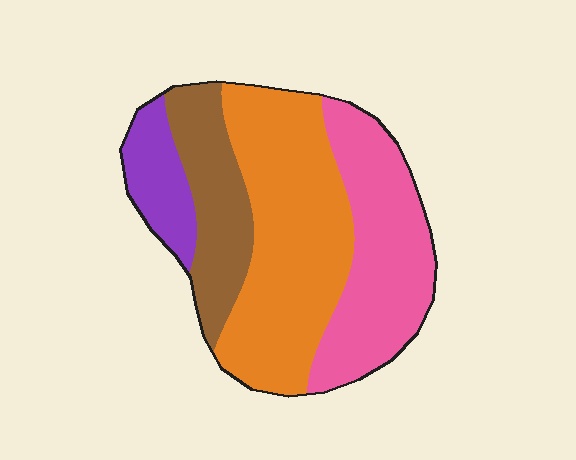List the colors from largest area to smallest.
From largest to smallest: orange, pink, brown, purple.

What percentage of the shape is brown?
Brown takes up less than a quarter of the shape.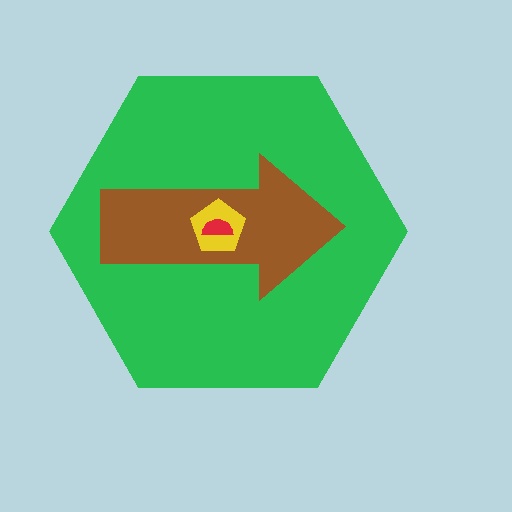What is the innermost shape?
The red semicircle.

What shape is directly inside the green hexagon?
The brown arrow.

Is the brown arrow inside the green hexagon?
Yes.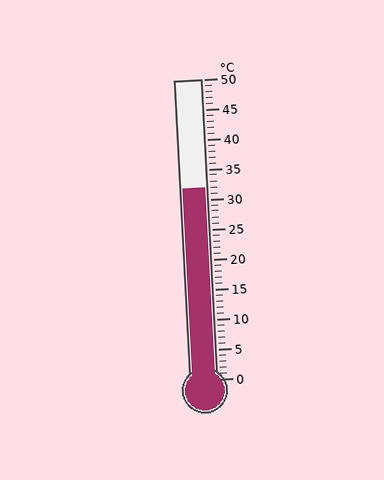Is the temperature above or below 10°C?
The temperature is above 10°C.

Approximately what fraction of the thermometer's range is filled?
The thermometer is filled to approximately 65% of its range.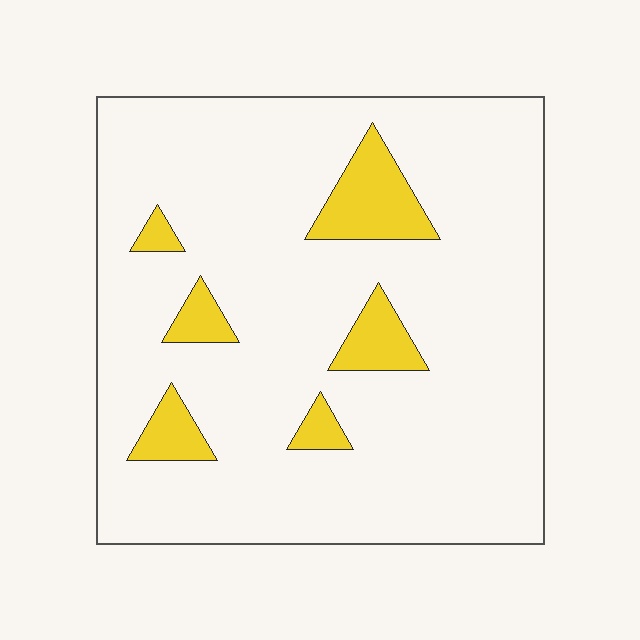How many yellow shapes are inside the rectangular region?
6.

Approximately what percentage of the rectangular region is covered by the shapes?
Approximately 10%.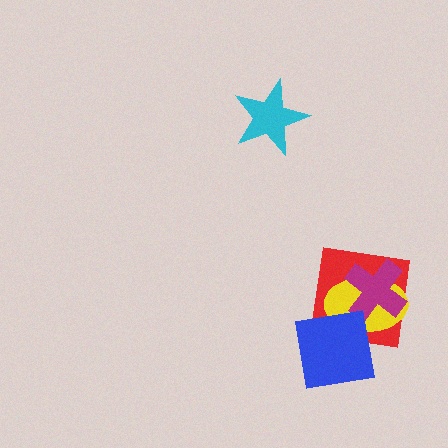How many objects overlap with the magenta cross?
2 objects overlap with the magenta cross.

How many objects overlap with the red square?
3 objects overlap with the red square.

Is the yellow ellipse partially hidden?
Yes, it is partially covered by another shape.